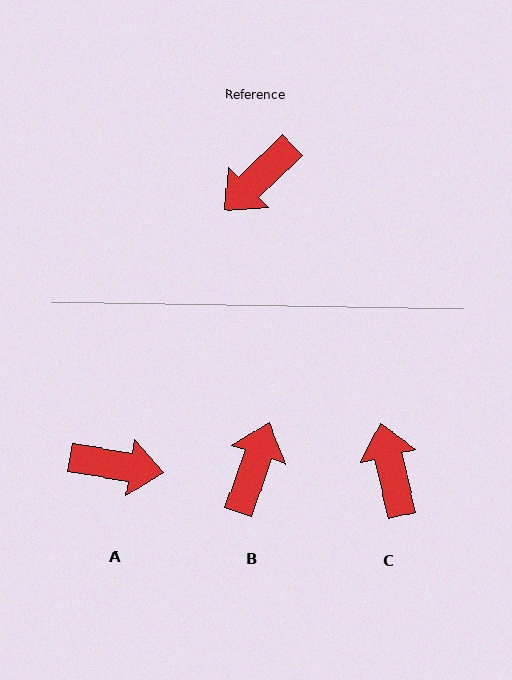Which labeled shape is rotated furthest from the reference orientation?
B, about 154 degrees away.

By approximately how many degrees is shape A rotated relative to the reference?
Approximately 127 degrees counter-clockwise.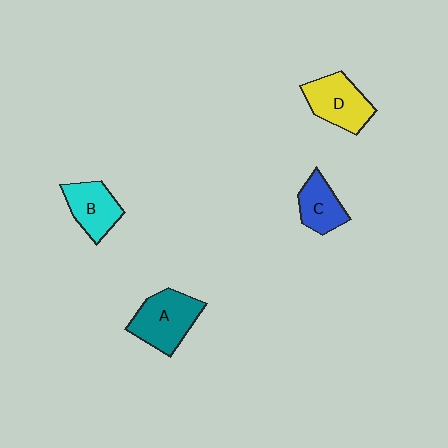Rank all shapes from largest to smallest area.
From largest to smallest: A (teal), D (yellow), B (cyan), C (blue).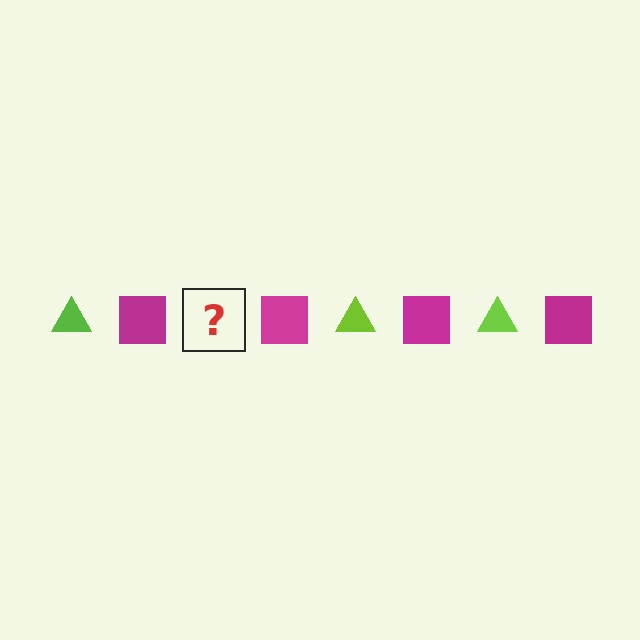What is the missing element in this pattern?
The missing element is a lime triangle.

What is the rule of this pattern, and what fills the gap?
The rule is that the pattern alternates between lime triangle and magenta square. The gap should be filled with a lime triangle.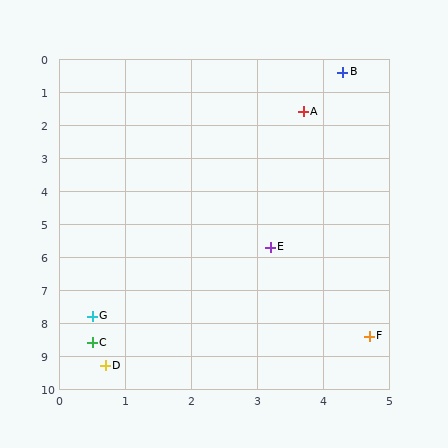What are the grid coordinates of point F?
Point F is at approximately (4.7, 8.4).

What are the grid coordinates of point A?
Point A is at approximately (3.7, 1.6).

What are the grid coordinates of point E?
Point E is at approximately (3.2, 5.7).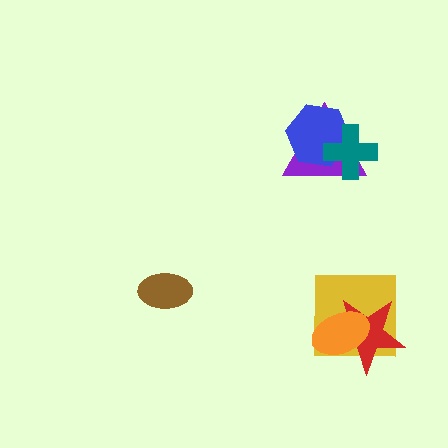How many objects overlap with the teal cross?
2 objects overlap with the teal cross.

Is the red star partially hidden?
Yes, it is partially covered by another shape.